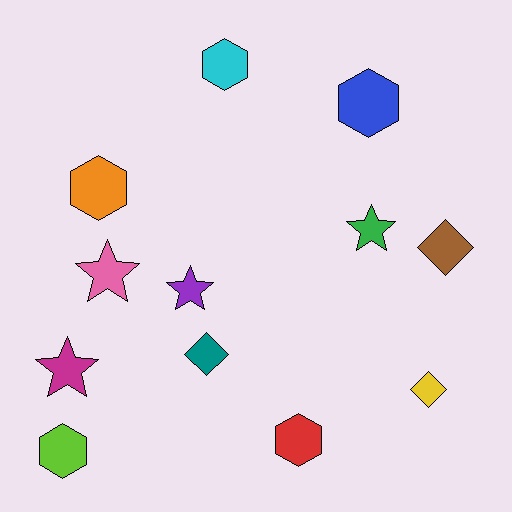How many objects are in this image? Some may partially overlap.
There are 12 objects.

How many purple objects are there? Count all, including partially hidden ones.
There is 1 purple object.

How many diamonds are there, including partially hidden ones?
There are 3 diamonds.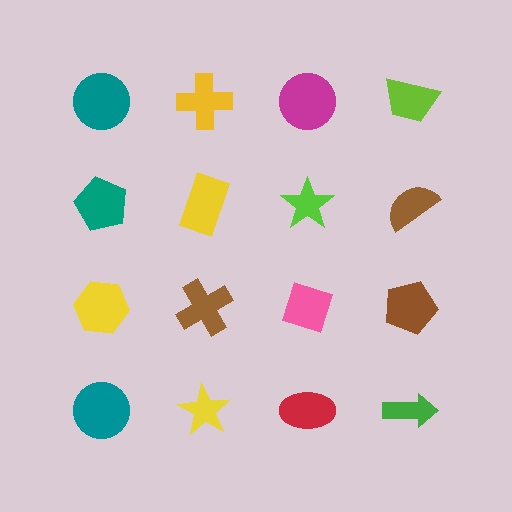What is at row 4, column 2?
A yellow star.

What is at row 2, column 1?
A teal pentagon.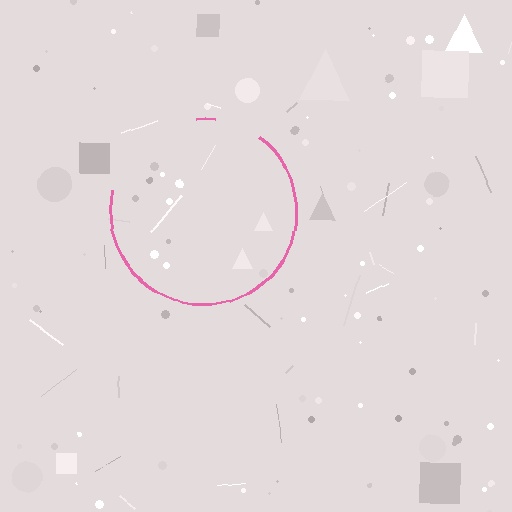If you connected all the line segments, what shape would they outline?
They would outline a circle.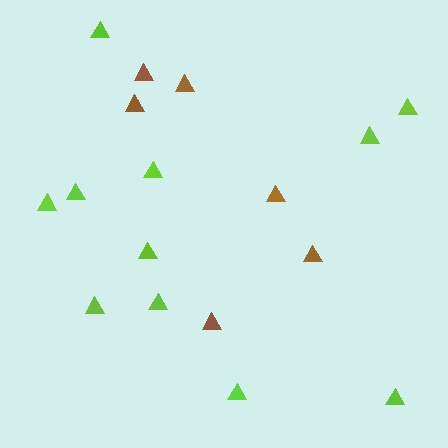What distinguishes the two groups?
There are 2 groups: one group of lime triangles (11) and one group of brown triangles (6).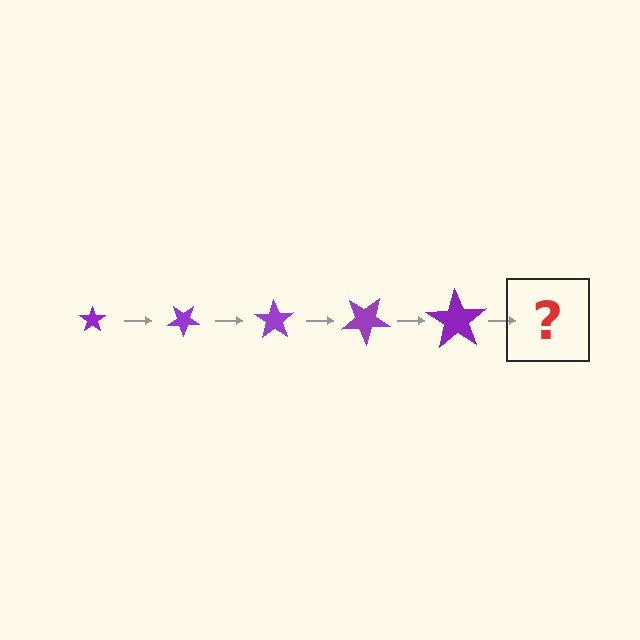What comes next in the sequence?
The next element should be a star, larger than the previous one and rotated 175 degrees from the start.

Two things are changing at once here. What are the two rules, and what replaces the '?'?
The two rules are that the star grows larger each step and it rotates 35 degrees each step. The '?' should be a star, larger than the previous one and rotated 175 degrees from the start.